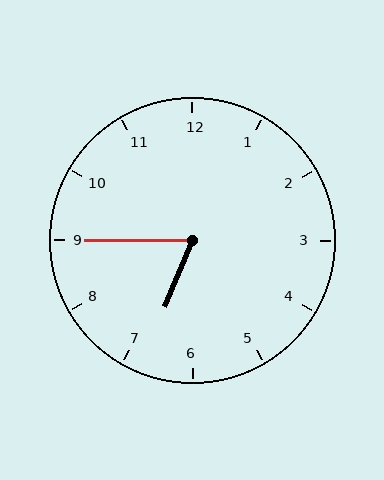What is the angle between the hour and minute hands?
Approximately 68 degrees.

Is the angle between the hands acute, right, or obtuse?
It is acute.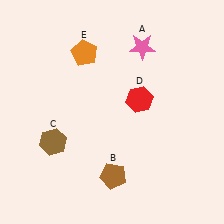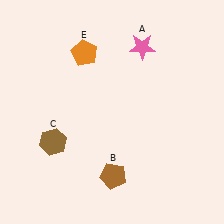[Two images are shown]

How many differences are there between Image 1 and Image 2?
There is 1 difference between the two images.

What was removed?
The red hexagon (D) was removed in Image 2.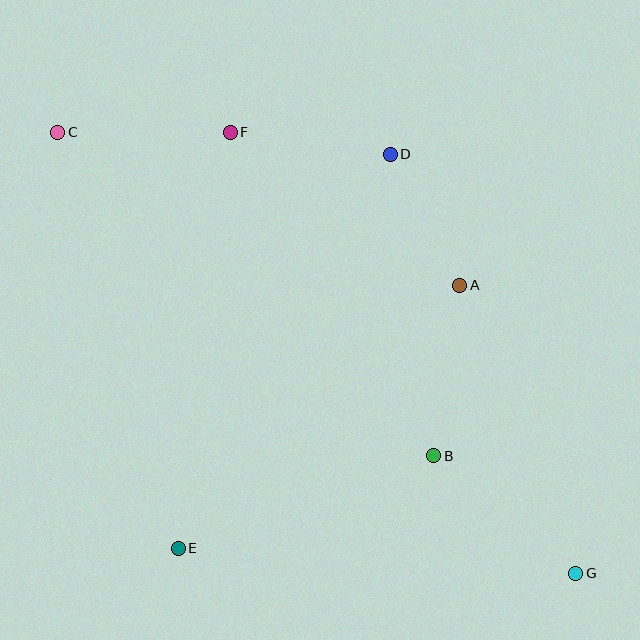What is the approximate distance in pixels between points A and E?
The distance between A and E is approximately 385 pixels.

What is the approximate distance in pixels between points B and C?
The distance between B and C is approximately 496 pixels.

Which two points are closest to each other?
Points A and D are closest to each other.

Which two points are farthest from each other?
Points C and G are farthest from each other.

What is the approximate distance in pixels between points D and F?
The distance between D and F is approximately 162 pixels.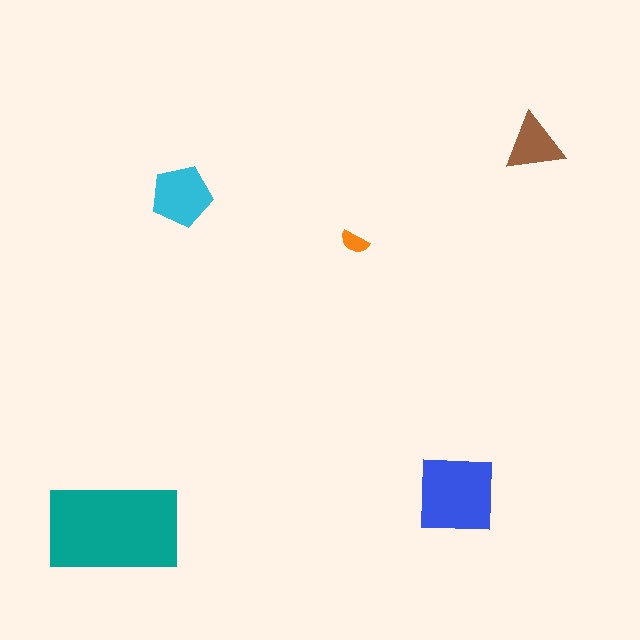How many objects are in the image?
There are 5 objects in the image.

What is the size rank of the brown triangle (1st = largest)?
4th.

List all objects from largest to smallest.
The teal rectangle, the blue square, the cyan pentagon, the brown triangle, the orange semicircle.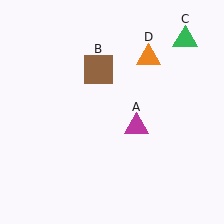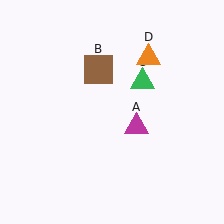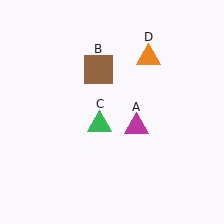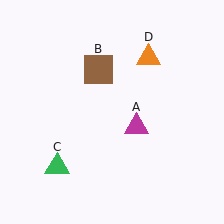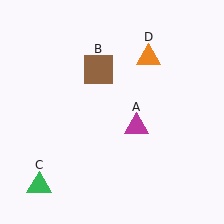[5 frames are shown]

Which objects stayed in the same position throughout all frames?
Magenta triangle (object A) and brown square (object B) and orange triangle (object D) remained stationary.